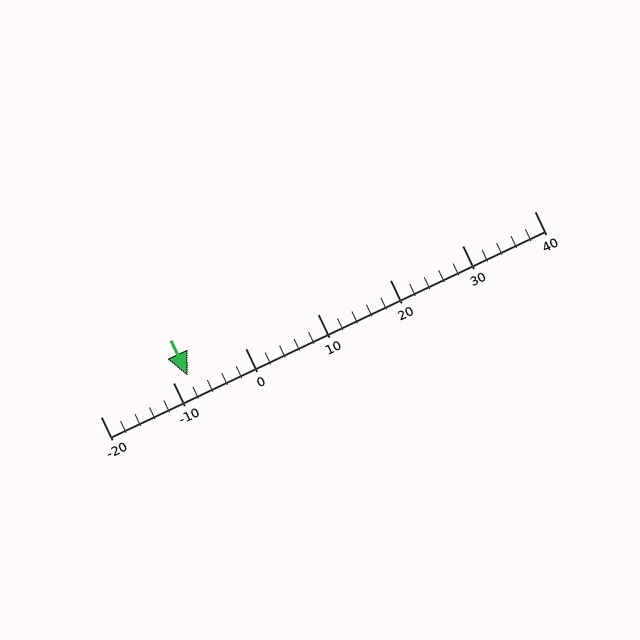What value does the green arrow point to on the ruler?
The green arrow points to approximately -8.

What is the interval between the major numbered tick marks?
The major tick marks are spaced 10 units apart.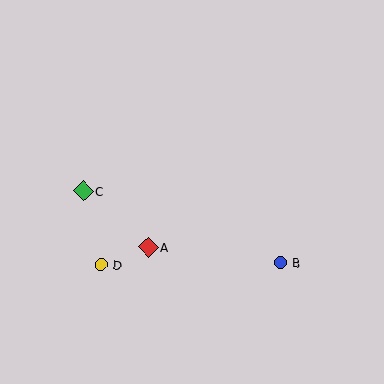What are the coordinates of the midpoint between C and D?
The midpoint between C and D is at (92, 228).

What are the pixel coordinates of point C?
Point C is at (83, 191).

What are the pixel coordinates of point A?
Point A is at (148, 247).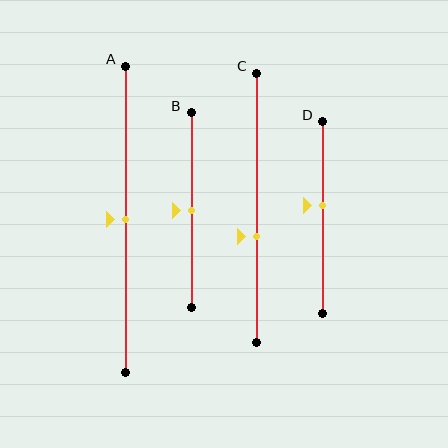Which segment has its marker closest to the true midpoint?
Segment A has its marker closest to the true midpoint.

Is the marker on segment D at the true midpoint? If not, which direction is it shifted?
No, the marker on segment D is shifted upward by about 6% of the segment length.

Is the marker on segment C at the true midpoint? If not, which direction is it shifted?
No, the marker on segment C is shifted downward by about 11% of the segment length.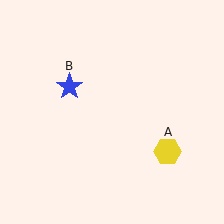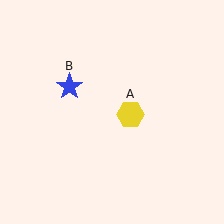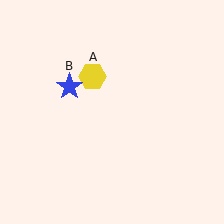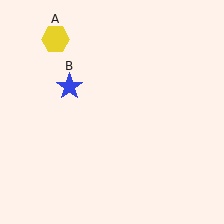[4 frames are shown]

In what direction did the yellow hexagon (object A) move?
The yellow hexagon (object A) moved up and to the left.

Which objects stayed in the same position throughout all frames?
Blue star (object B) remained stationary.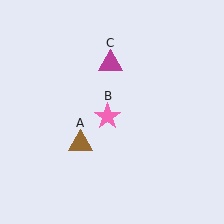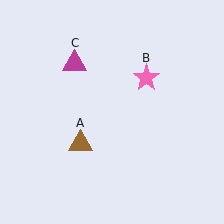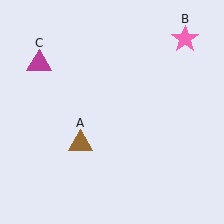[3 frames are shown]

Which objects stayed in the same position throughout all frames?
Brown triangle (object A) remained stationary.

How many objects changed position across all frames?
2 objects changed position: pink star (object B), magenta triangle (object C).